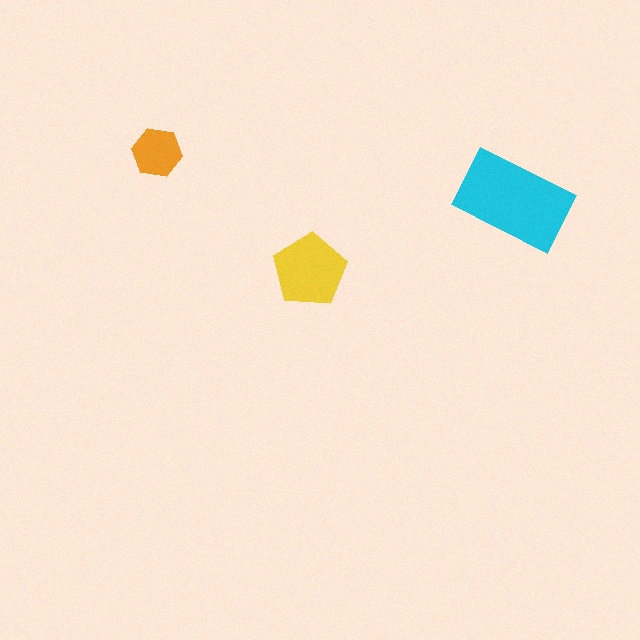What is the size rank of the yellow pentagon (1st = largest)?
2nd.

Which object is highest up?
The orange hexagon is topmost.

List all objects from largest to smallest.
The cyan rectangle, the yellow pentagon, the orange hexagon.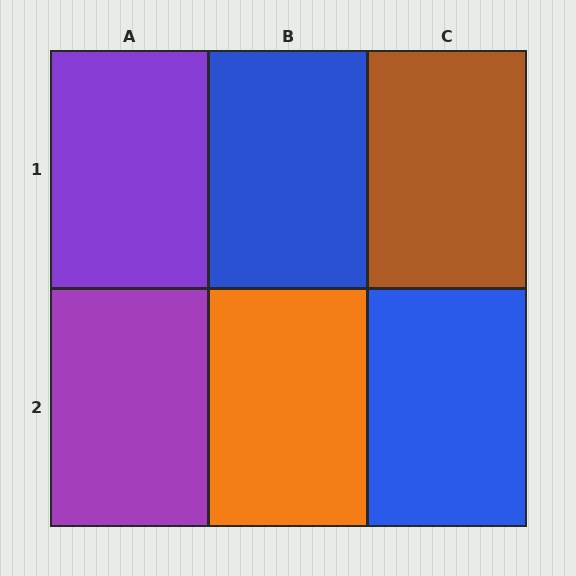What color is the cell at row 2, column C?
Blue.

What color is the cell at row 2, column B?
Orange.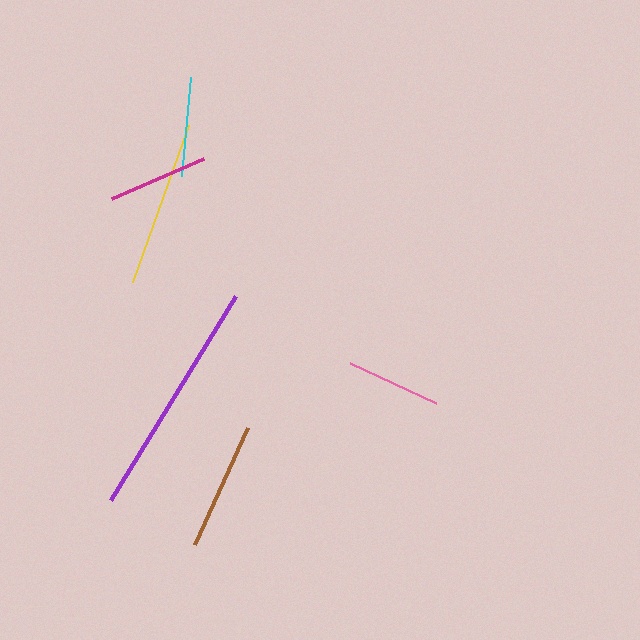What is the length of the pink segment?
The pink segment is approximately 95 pixels long.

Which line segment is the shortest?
The pink line is the shortest at approximately 95 pixels.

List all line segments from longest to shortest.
From longest to shortest: purple, yellow, brown, magenta, cyan, pink.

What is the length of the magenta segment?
The magenta segment is approximately 101 pixels long.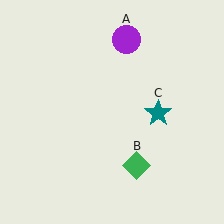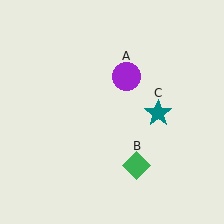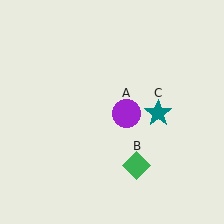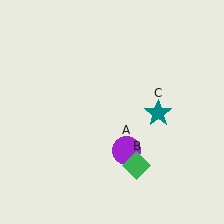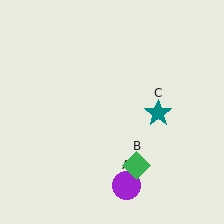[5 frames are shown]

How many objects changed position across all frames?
1 object changed position: purple circle (object A).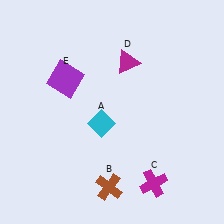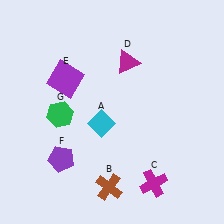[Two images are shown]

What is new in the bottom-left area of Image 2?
A green hexagon (G) was added in the bottom-left area of Image 2.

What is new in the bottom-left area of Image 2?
A purple pentagon (F) was added in the bottom-left area of Image 2.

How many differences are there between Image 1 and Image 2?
There are 2 differences between the two images.